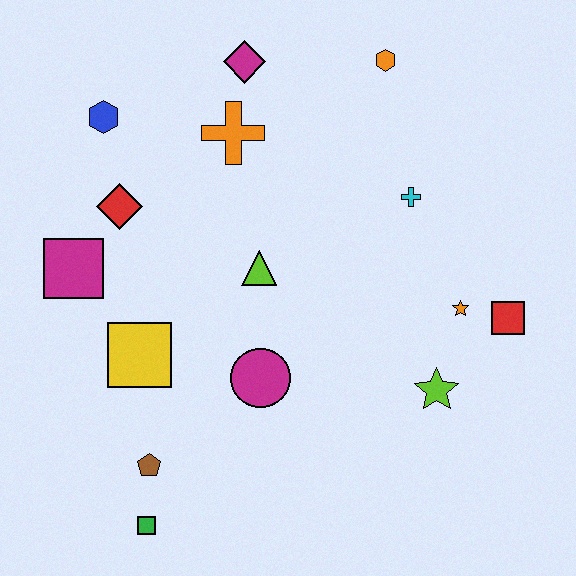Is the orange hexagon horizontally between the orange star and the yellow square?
Yes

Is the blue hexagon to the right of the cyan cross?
No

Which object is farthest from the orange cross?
The green square is farthest from the orange cross.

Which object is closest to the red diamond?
The magenta square is closest to the red diamond.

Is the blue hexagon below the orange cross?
No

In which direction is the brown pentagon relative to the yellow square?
The brown pentagon is below the yellow square.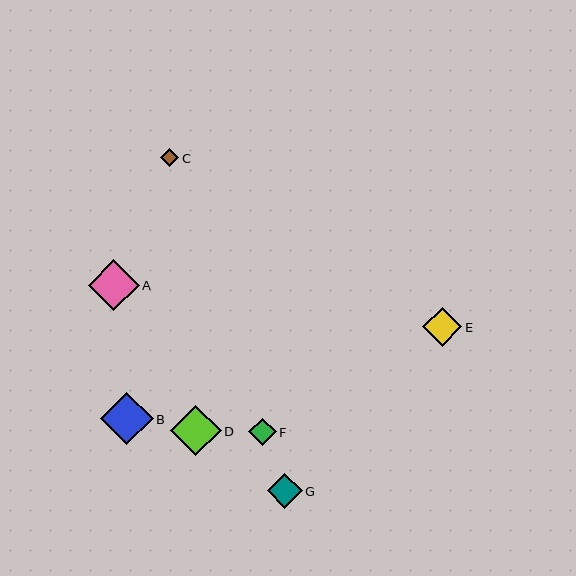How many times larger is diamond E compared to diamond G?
Diamond E is approximately 1.1 times the size of diamond G.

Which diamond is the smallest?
Diamond C is the smallest with a size of approximately 18 pixels.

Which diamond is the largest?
Diamond B is the largest with a size of approximately 53 pixels.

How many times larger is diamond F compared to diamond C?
Diamond F is approximately 1.5 times the size of diamond C.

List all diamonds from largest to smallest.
From largest to smallest: B, A, D, E, G, F, C.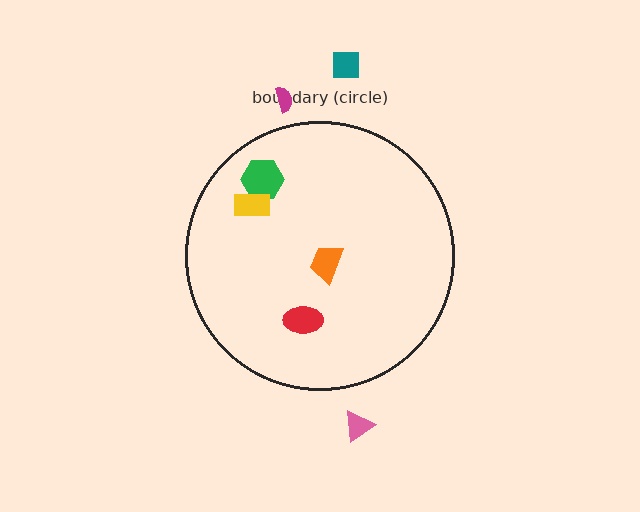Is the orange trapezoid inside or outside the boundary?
Inside.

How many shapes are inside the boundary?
4 inside, 3 outside.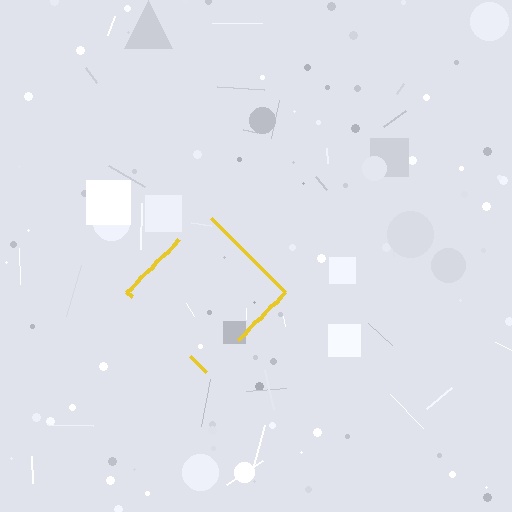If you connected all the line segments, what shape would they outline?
They would outline a diamond.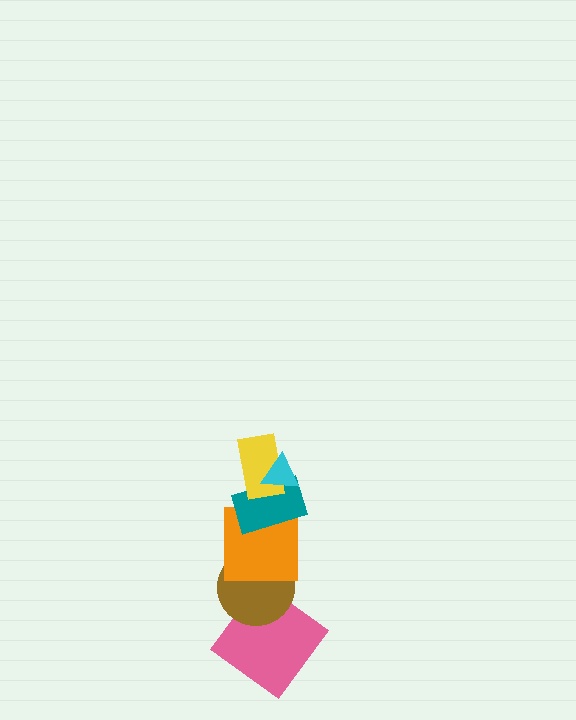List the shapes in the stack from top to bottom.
From top to bottom: the cyan triangle, the yellow rectangle, the teal rectangle, the orange square, the brown circle, the pink diamond.